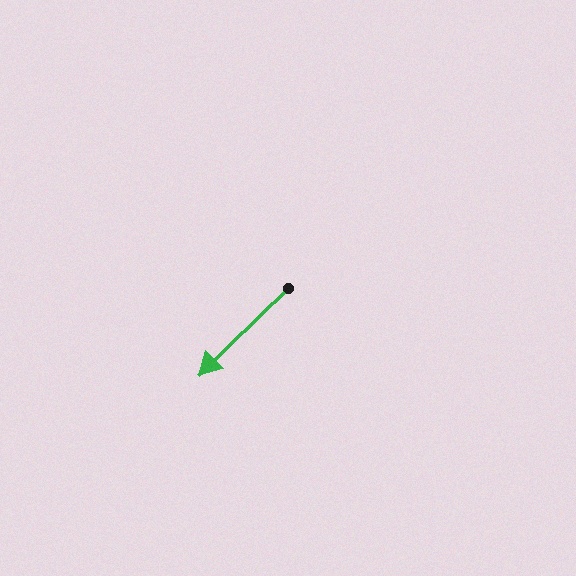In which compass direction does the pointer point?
Southwest.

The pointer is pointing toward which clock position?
Roughly 8 o'clock.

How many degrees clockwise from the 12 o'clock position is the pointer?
Approximately 226 degrees.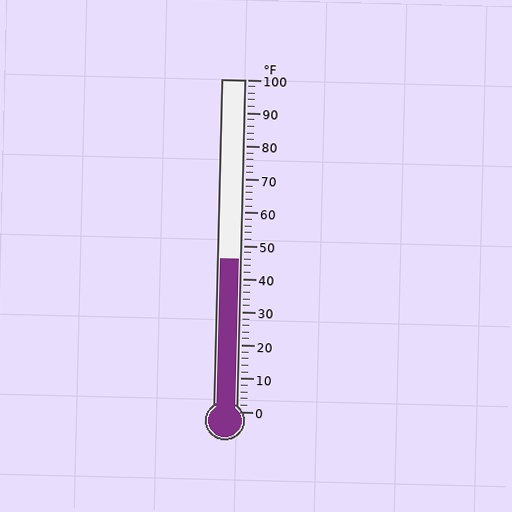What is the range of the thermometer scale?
The thermometer scale ranges from 0°F to 100°F.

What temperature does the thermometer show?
The thermometer shows approximately 46°F.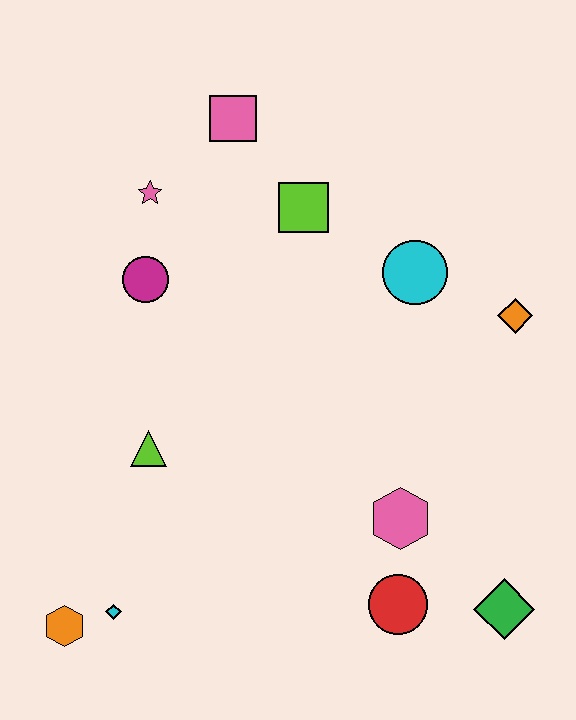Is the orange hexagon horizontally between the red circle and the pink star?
No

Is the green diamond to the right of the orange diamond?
No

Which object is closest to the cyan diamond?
The orange hexagon is closest to the cyan diamond.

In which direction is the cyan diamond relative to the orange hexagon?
The cyan diamond is to the right of the orange hexagon.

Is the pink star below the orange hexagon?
No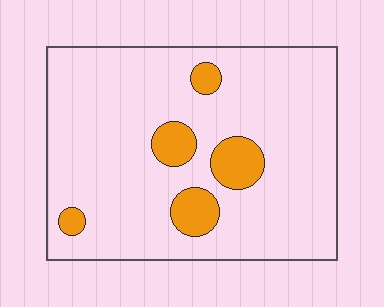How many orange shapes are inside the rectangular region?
5.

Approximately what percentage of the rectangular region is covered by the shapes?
Approximately 10%.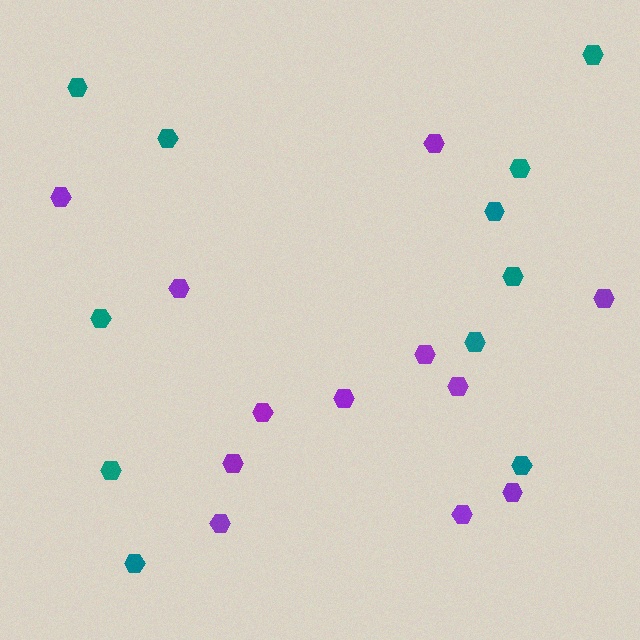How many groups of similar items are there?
There are 2 groups: one group of teal hexagons (11) and one group of purple hexagons (12).